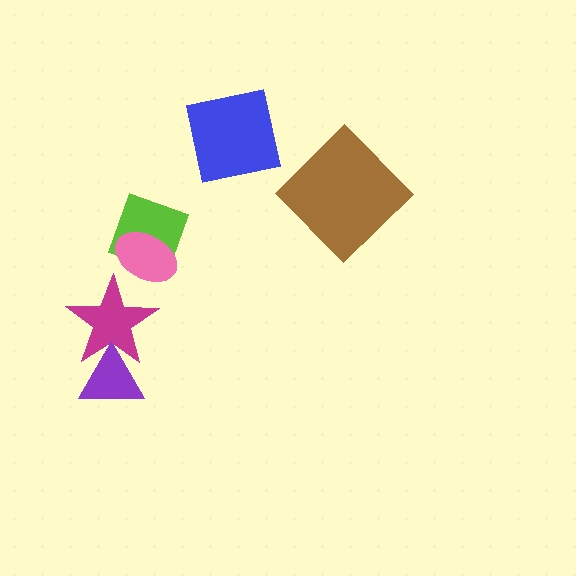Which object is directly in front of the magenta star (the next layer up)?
The purple triangle is directly in front of the magenta star.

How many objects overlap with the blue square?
0 objects overlap with the blue square.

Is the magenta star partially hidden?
Yes, it is partially covered by another shape.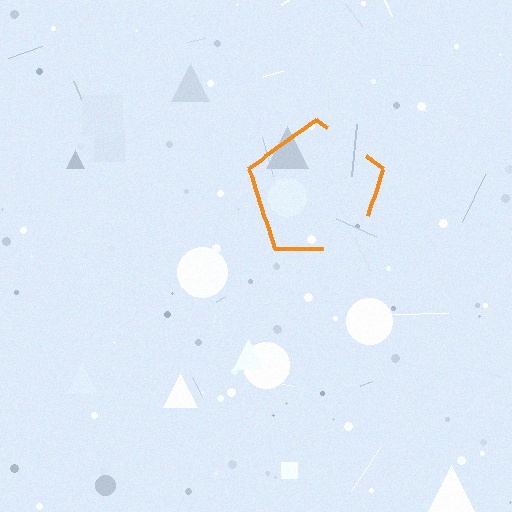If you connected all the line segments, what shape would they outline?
They would outline a pentagon.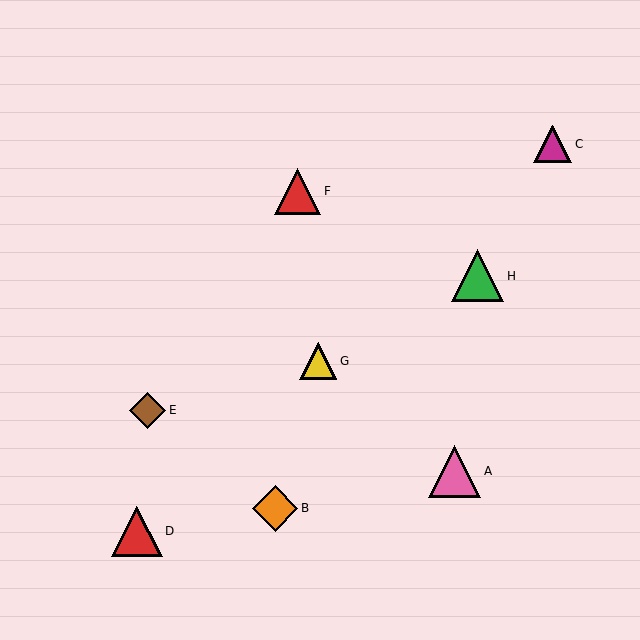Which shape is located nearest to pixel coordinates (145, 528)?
The red triangle (labeled D) at (137, 531) is nearest to that location.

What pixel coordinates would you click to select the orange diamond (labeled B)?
Click at (275, 508) to select the orange diamond B.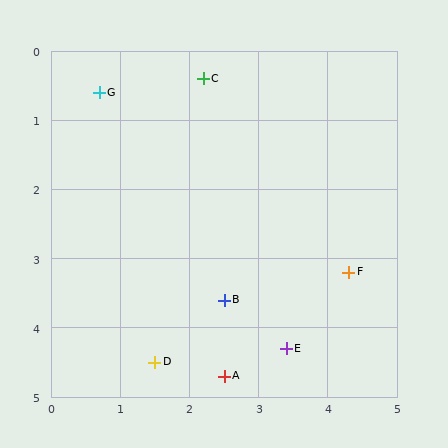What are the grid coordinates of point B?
Point B is at approximately (2.5, 3.6).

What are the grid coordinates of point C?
Point C is at approximately (2.2, 0.4).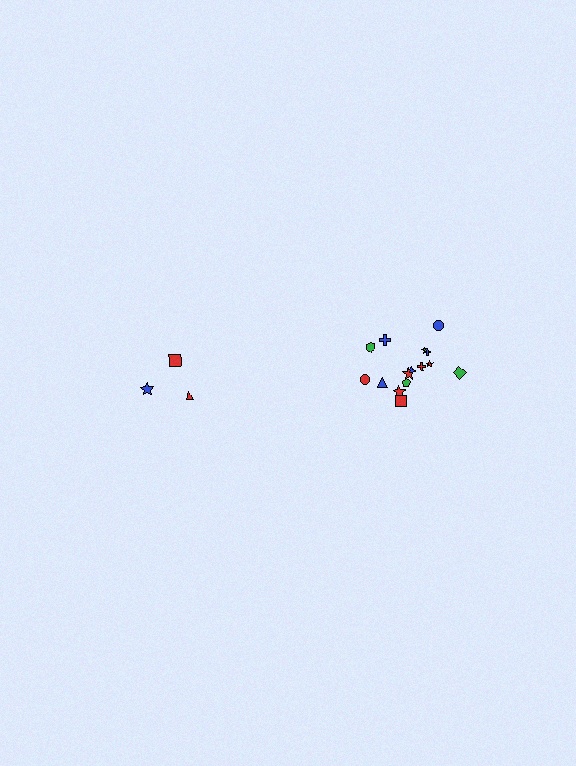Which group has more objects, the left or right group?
The right group.